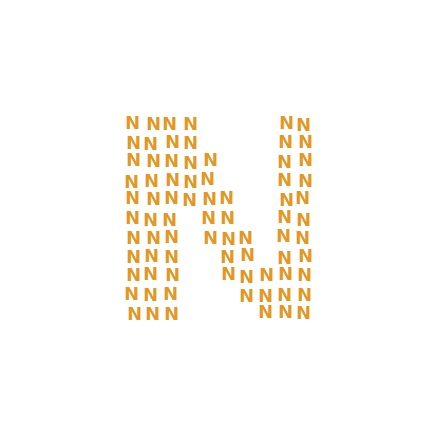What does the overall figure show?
The overall figure shows the letter N.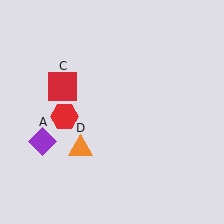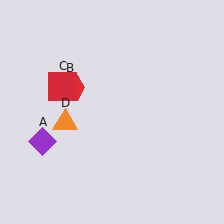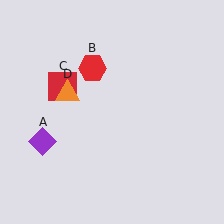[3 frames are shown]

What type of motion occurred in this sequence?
The red hexagon (object B), orange triangle (object D) rotated clockwise around the center of the scene.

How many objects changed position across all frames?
2 objects changed position: red hexagon (object B), orange triangle (object D).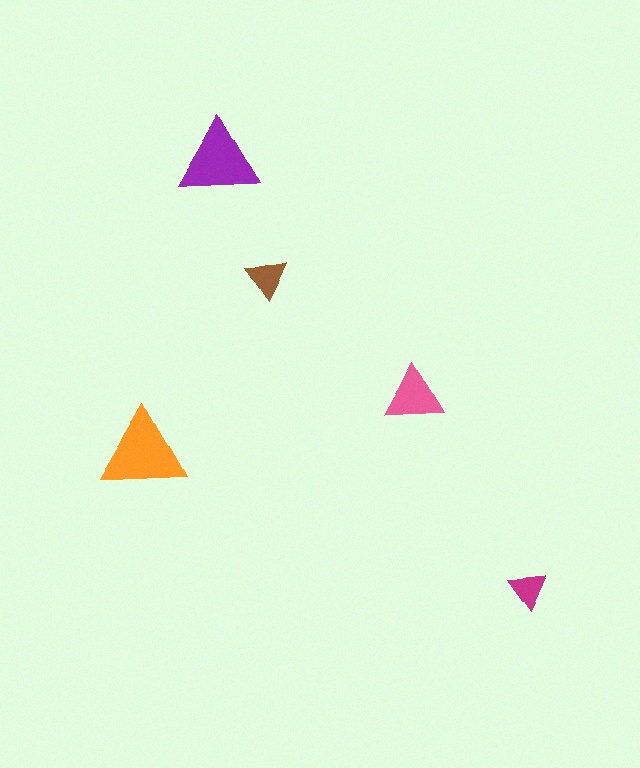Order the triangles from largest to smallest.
the orange one, the purple one, the pink one, the brown one, the magenta one.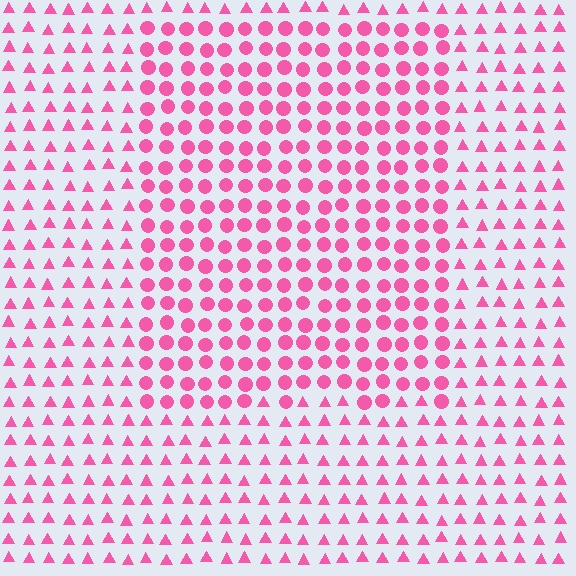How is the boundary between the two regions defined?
The boundary is defined by a change in element shape: circles inside vs. triangles outside. All elements share the same color and spacing.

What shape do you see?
I see a rectangle.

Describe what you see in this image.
The image is filled with small pink elements arranged in a uniform grid. A rectangle-shaped region contains circles, while the surrounding area contains triangles. The boundary is defined purely by the change in element shape.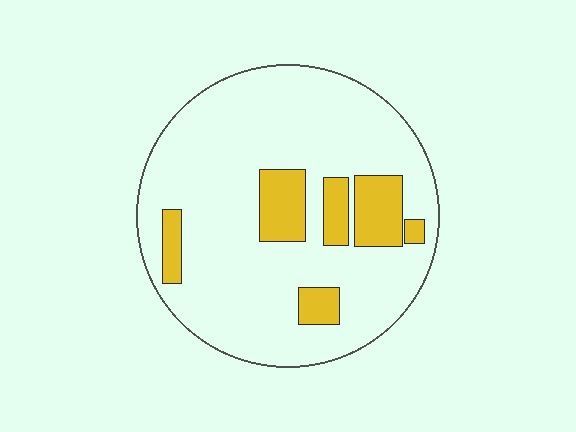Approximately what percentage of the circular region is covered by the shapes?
Approximately 15%.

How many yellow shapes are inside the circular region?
6.